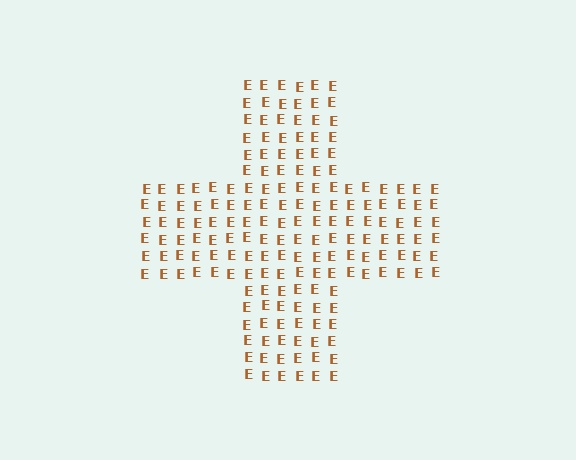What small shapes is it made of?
It is made of small letter E's.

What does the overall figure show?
The overall figure shows a cross.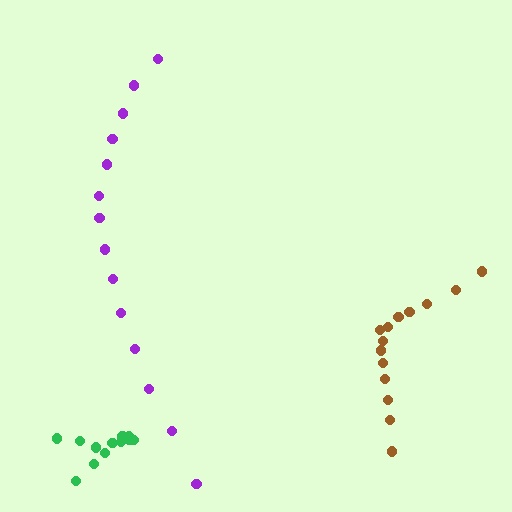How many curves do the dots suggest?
There are 3 distinct paths.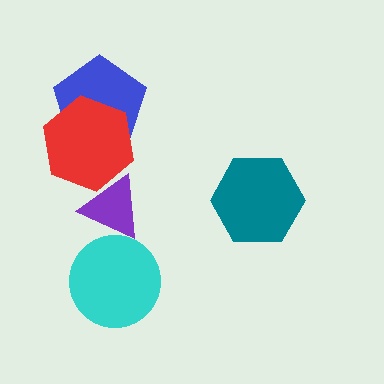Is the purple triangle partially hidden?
Yes, it is partially covered by another shape.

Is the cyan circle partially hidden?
No, no other shape covers it.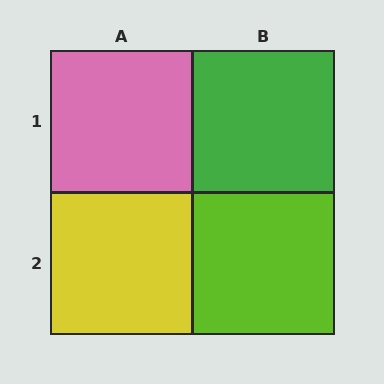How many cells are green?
1 cell is green.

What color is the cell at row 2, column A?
Yellow.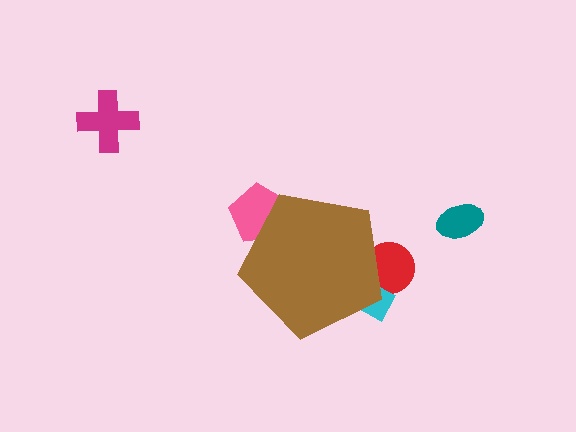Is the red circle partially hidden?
Yes, the red circle is partially hidden behind the brown pentagon.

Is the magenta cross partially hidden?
No, the magenta cross is fully visible.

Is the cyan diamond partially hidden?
Yes, the cyan diamond is partially hidden behind the brown pentagon.